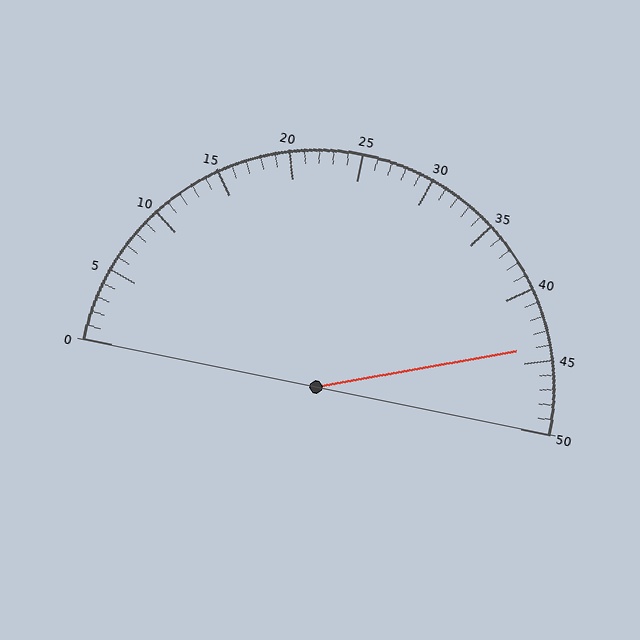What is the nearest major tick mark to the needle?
The nearest major tick mark is 45.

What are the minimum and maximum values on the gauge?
The gauge ranges from 0 to 50.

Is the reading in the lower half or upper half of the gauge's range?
The reading is in the upper half of the range (0 to 50).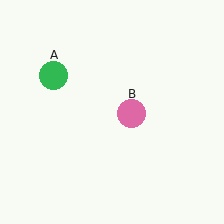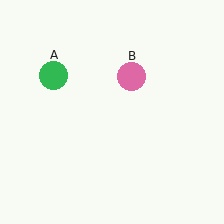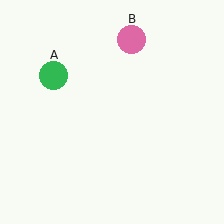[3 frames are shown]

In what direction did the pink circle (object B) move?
The pink circle (object B) moved up.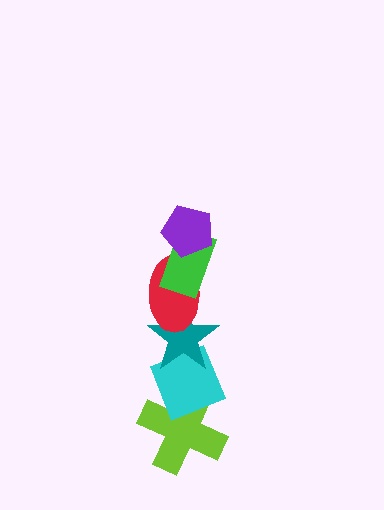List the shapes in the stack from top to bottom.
From top to bottom: the purple pentagon, the green rectangle, the red ellipse, the teal star, the cyan diamond, the lime cross.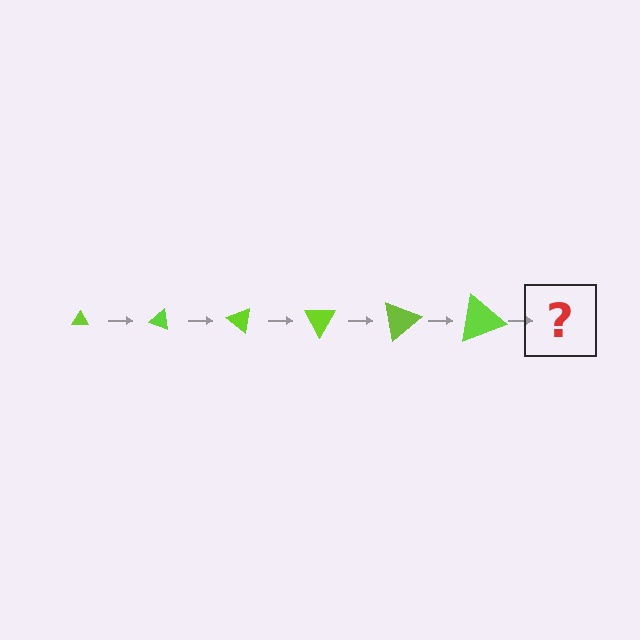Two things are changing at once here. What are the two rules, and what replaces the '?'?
The two rules are that the triangle grows larger each step and it rotates 20 degrees each step. The '?' should be a triangle, larger than the previous one and rotated 120 degrees from the start.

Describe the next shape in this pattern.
It should be a triangle, larger than the previous one and rotated 120 degrees from the start.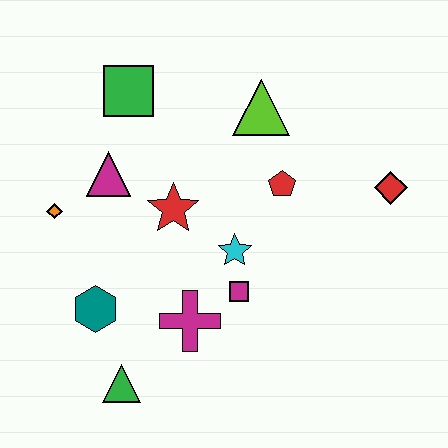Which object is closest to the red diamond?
The red pentagon is closest to the red diamond.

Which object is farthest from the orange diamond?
The red diamond is farthest from the orange diamond.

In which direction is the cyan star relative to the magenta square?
The cyan star is above the magenta square.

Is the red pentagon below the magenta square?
No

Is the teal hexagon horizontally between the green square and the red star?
No